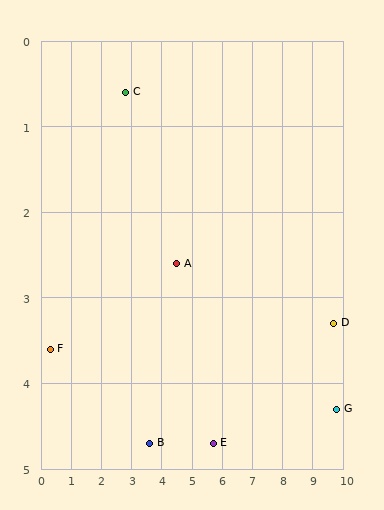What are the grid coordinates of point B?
Point B is at approximately (3.6, 4.7).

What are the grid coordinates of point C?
Point C is at approximately (2.8, 0.6).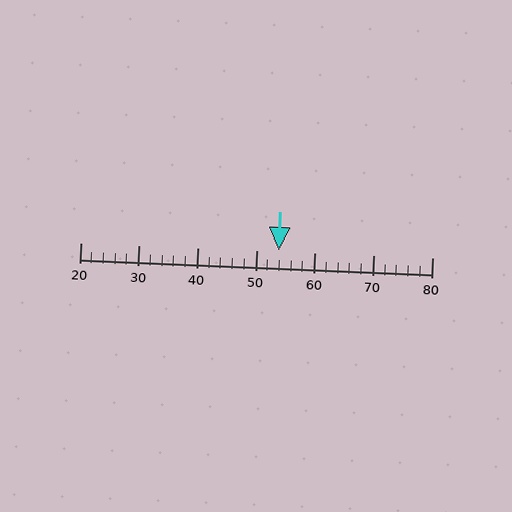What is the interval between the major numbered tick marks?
The major tick marks are spaced 10 units apart.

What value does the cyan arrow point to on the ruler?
The cyan arrow points to approximately 54.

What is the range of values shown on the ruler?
The ruler shows values from 20 to 80.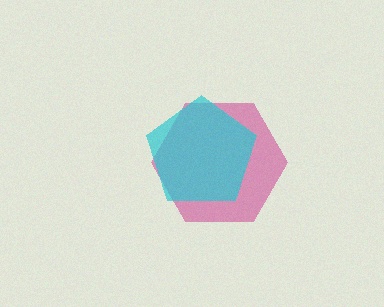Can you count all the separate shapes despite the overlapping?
Yes, there are 2 separate shapes.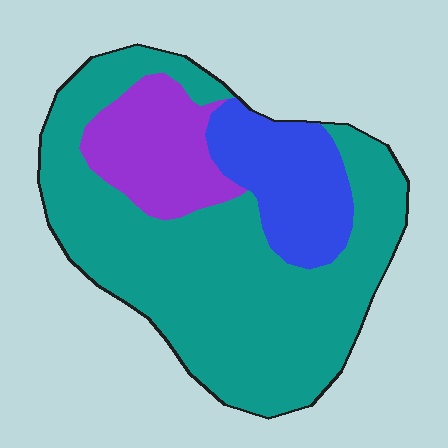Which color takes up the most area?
Teal, at roughly 65%.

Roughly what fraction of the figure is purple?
Purple covers 16% of the figure.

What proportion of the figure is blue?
Blue takes up about one sixth (1/6) of the figure.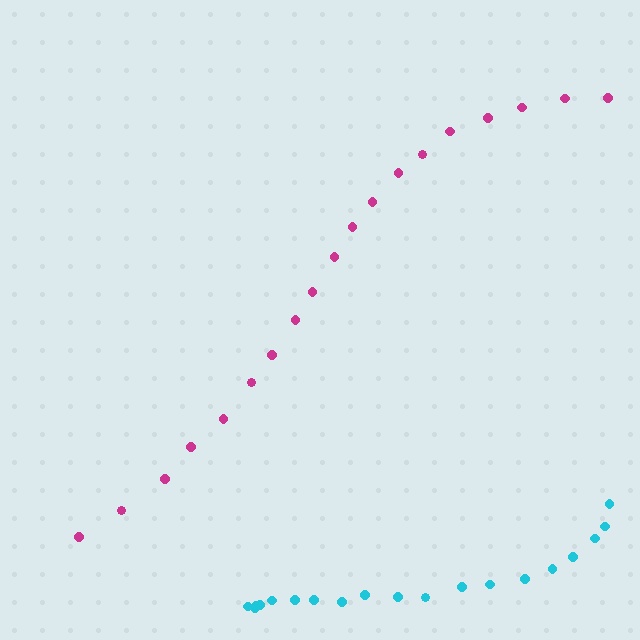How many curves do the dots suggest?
There are 2 distinct paths.